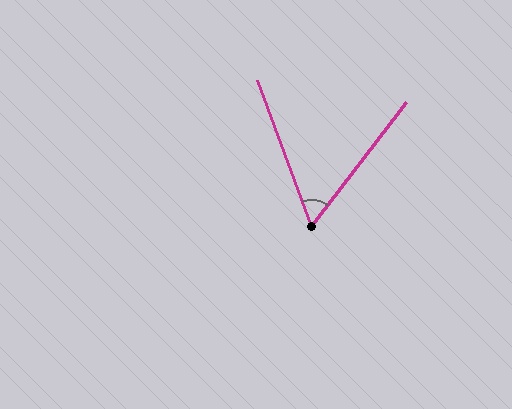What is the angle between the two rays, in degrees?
Approximately 58 degrees.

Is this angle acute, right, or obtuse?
It is acute.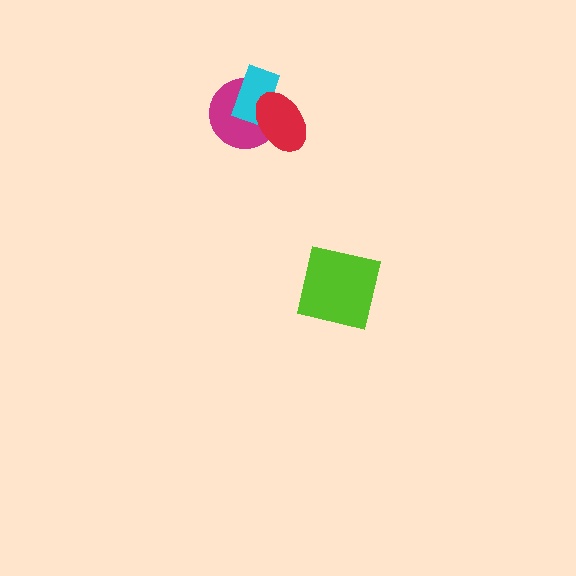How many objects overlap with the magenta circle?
2 objects overlap with the magenta circle.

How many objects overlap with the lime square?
0 objects overlap with the lime square.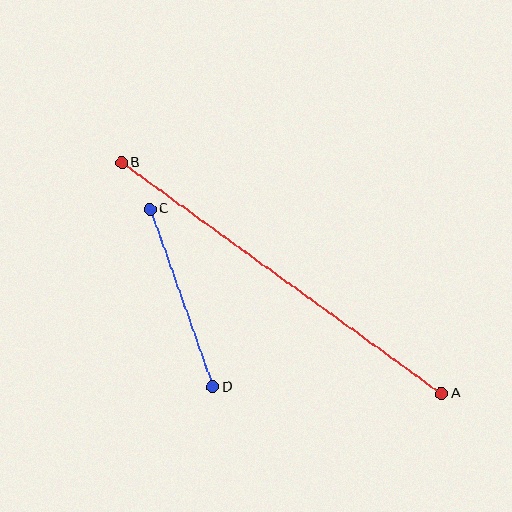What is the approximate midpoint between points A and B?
The midpoint is at approximately (282, 278) pixels.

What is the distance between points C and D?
The distance is approximately 188 pixels.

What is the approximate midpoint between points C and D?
The midpoint is at approximately (182, 298) pixels.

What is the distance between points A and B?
The distance is approximately 395 pixels.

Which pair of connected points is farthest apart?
Points A and B are farthest apart.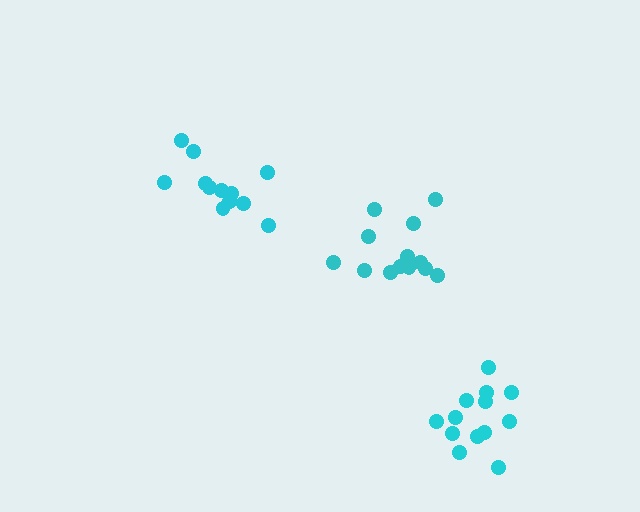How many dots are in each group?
Group 1: 12 dots, Group 2: 13 dots, Group 3: 13 dots (38 total).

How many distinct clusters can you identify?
There are 3 distinct clusters.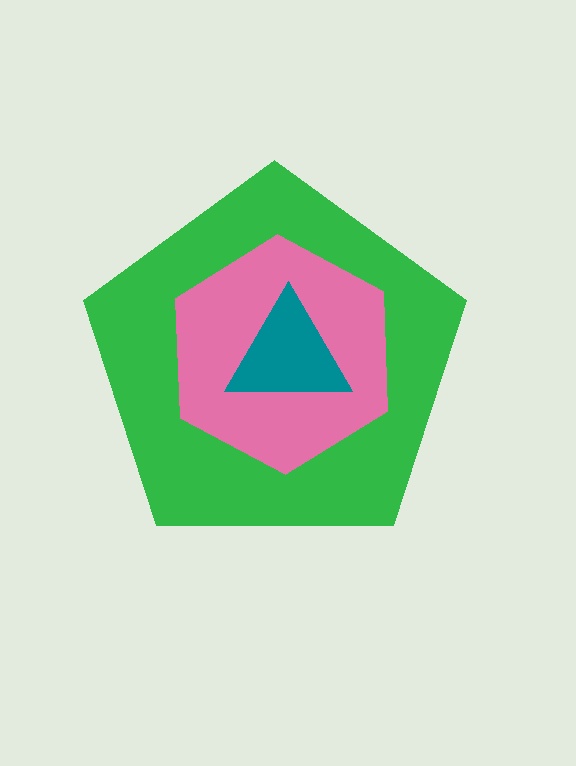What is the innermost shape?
The teal triangle.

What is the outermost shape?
The green pentagon.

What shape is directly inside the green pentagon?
The pink hexagon.